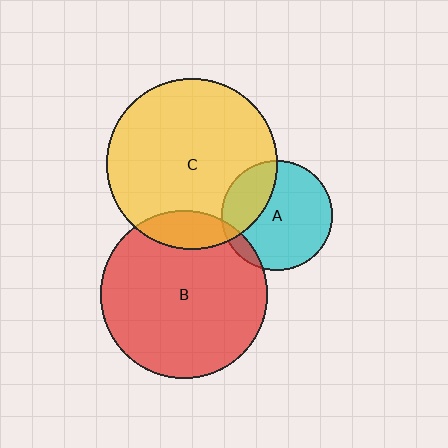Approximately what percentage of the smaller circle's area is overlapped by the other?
Approximately 30%.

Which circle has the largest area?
Circle C (yellow).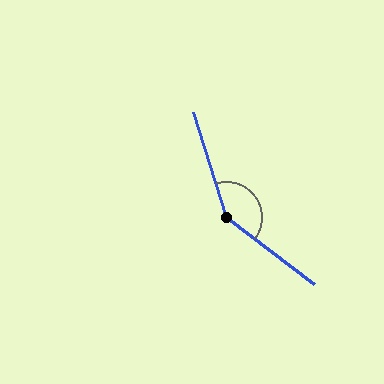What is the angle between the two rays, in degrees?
Approximately 145 degrees.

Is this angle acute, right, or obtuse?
It is obtuse.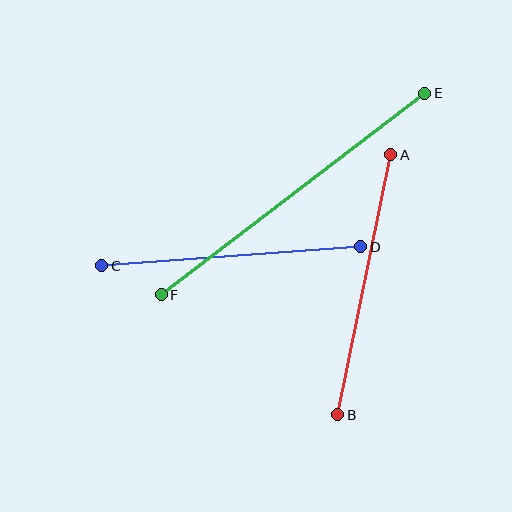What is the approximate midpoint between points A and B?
The midpoint is at approximately (364, 285) pixels.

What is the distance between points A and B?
The distance is approximately 266 pixels.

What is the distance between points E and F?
The distance is approximately 332 pixels.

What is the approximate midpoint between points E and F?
The midpoint is at approximately (293, 194) pixels.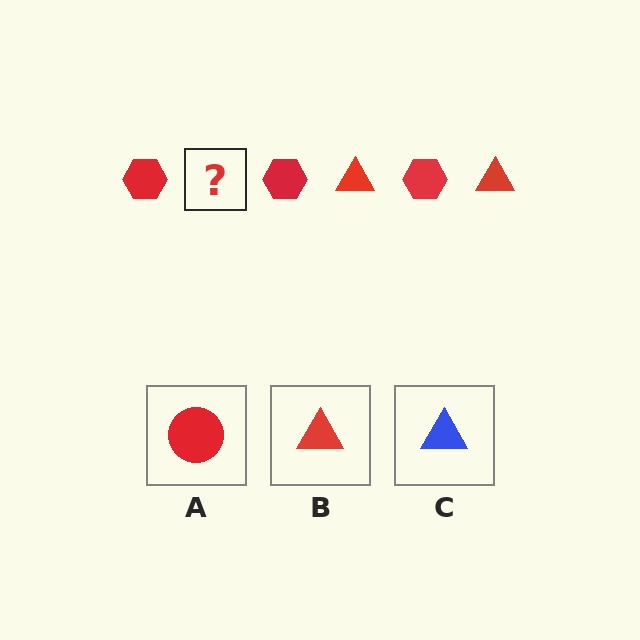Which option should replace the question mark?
Option B.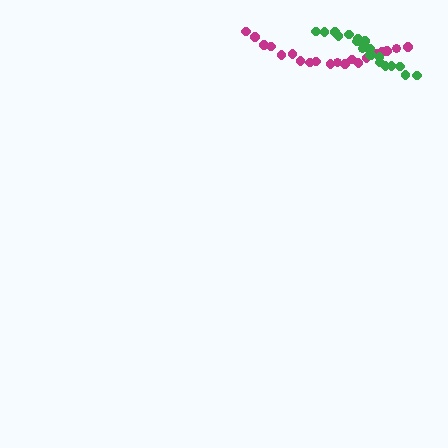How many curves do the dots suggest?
There are 2 distinct paths.